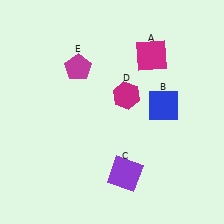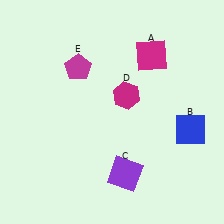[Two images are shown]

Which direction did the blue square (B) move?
The blue square (B) moved right.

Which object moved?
The blue square (B) moved right.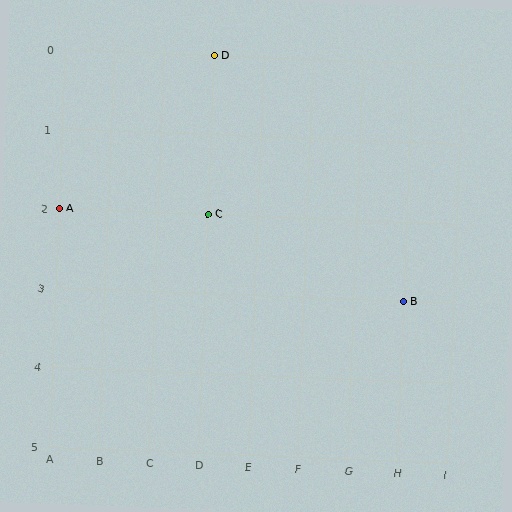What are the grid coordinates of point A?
Point A is at grid coordinates (A, 2).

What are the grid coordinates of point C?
Point C is at grid coordinates (D, 2).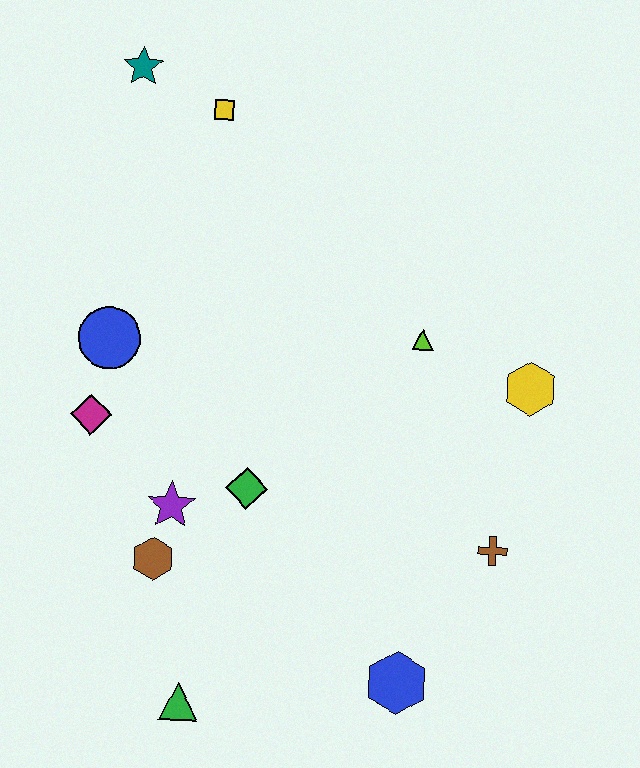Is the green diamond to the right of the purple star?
Yes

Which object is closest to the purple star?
The brown hexagon is closest to the purple star.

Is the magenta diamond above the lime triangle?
No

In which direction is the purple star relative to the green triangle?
The purple star is above the green triangle.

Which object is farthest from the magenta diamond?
The yellow hexagon is farthest from the magenta diamond.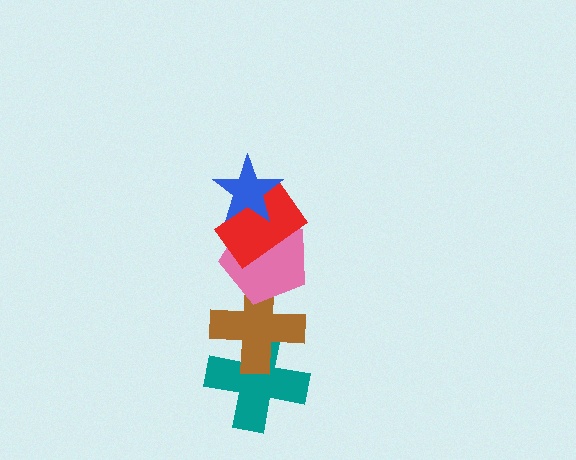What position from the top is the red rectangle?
The red rectangle is 2nd from the top.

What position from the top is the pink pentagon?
The pink pentagon is 3rd from the top.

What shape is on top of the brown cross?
The pink pentagon is on top of the brown cross.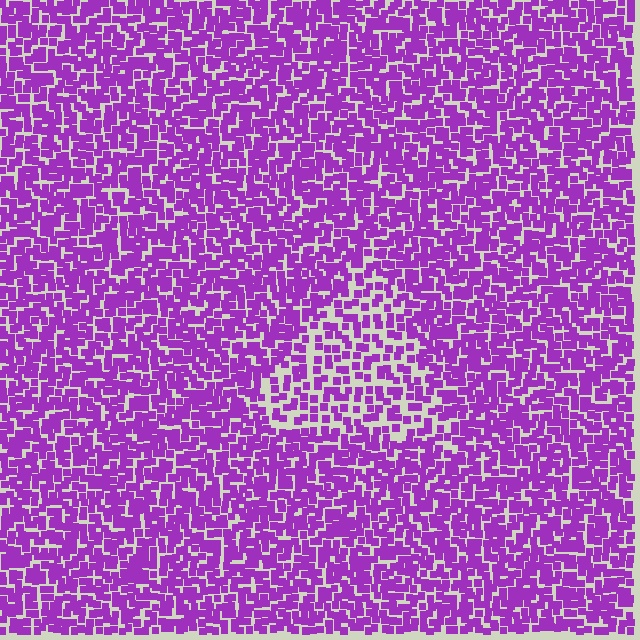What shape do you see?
I see a triangle.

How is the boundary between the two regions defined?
The boundary is defined by a change in element density (approximately 1.7x ratio). All elements are the same color, size, and shape.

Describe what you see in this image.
The image contains small purple elements arranged at two different densities. A triangle-shaped region is visible where the elements are less densely packed than the surrounding area.